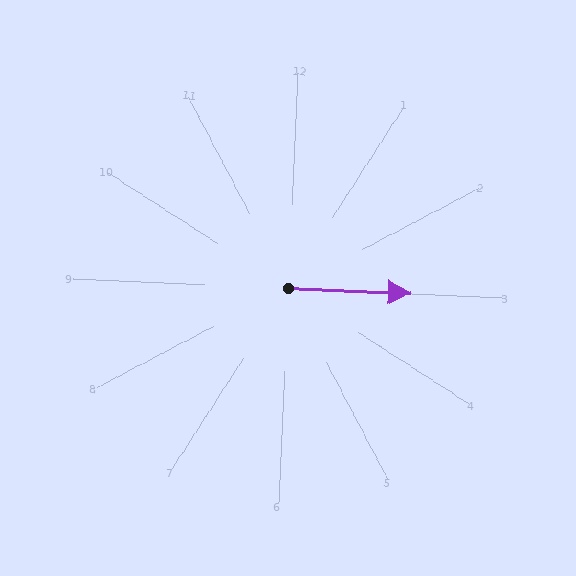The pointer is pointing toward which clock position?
Roughly 3 o'clock.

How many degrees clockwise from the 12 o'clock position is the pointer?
Approximately 90 degrees.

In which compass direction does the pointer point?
East.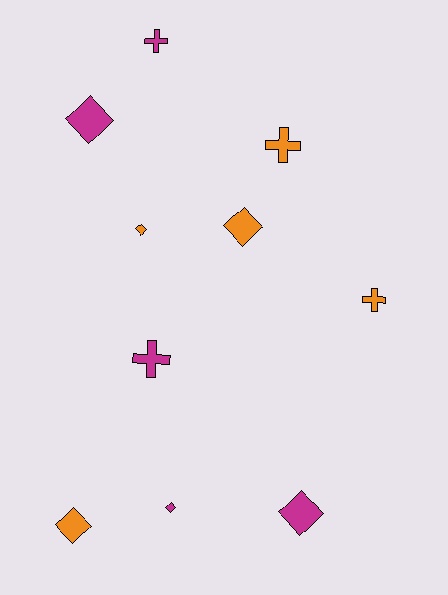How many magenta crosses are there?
There are 2 magenta crosses.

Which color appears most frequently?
Magenta, with 5 objects.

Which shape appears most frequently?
Diamond, with 6 objects.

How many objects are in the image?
There are 10 objects.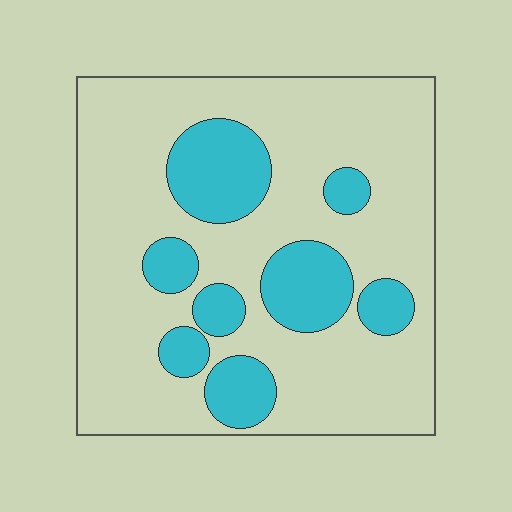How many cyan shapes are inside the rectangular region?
8.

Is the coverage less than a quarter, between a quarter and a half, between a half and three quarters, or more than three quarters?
Less than a quarter.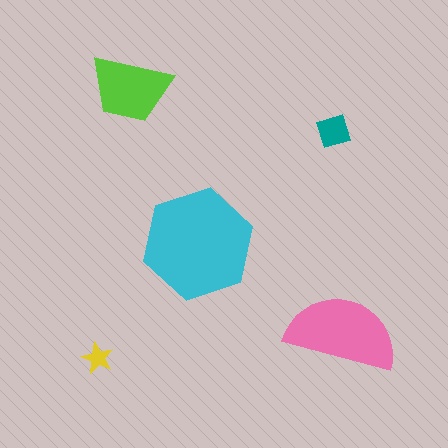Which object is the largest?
The cyan hexagon.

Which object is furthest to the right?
The pink semicircle is rightmost.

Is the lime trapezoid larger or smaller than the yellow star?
Larger.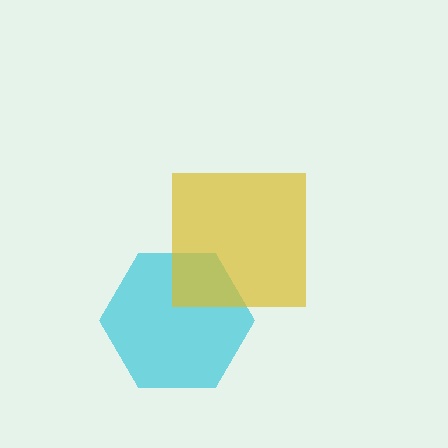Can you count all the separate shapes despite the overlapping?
Yes, there are 2 separate shapes.